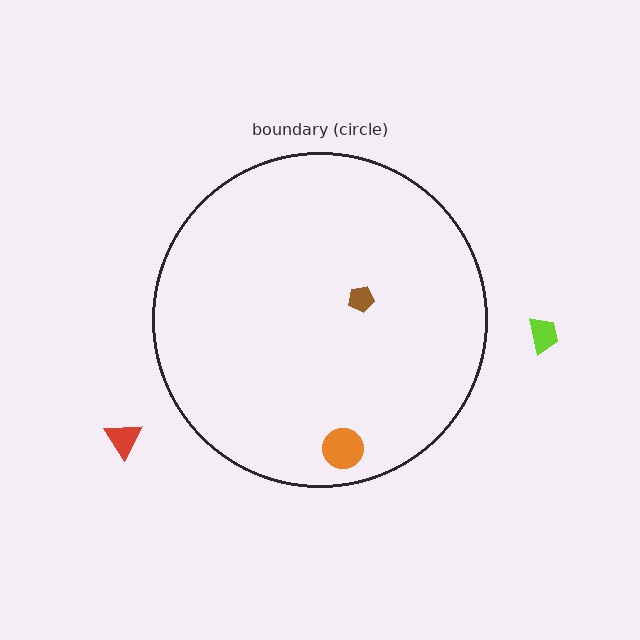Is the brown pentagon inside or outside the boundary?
Inside.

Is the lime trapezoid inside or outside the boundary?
Outside.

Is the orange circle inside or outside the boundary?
Inside.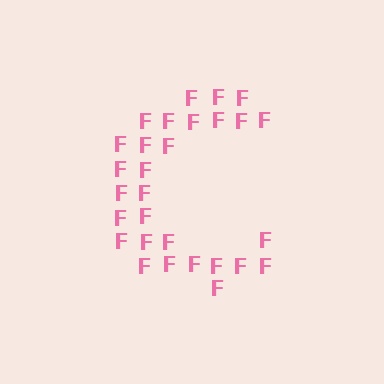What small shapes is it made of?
It is made of small letter F's.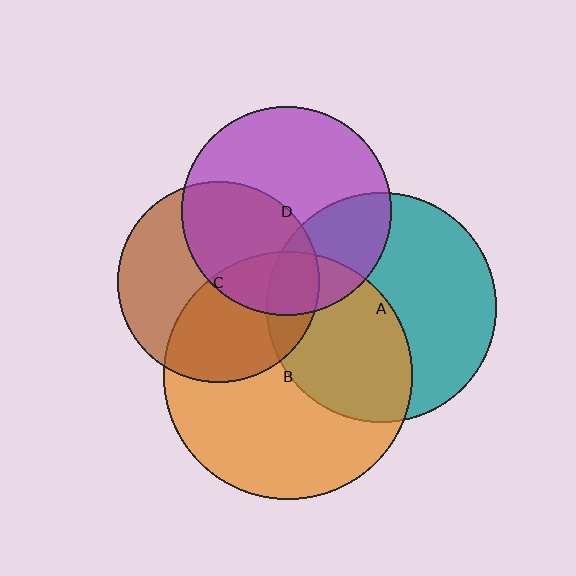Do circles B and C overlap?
Yes.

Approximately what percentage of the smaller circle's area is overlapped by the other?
Approximately 45%.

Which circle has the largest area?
Circle B (orange).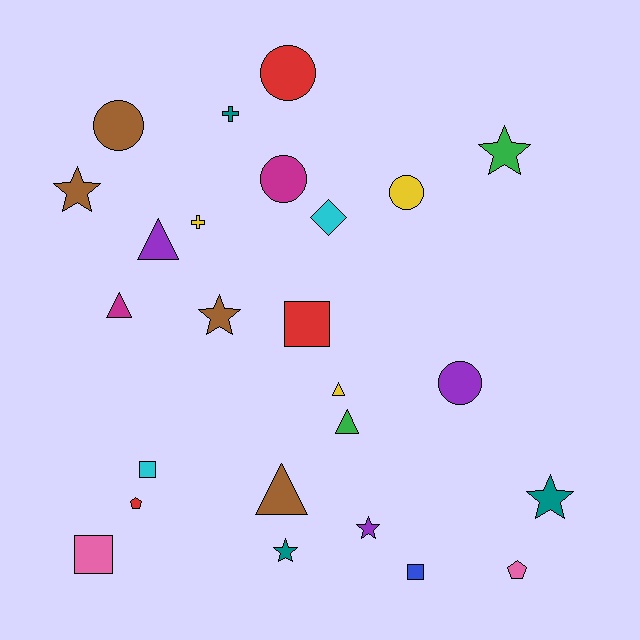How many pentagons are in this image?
There are 2 pentagons.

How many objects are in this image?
There are 25 objects.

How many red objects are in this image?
There are 3 red objects.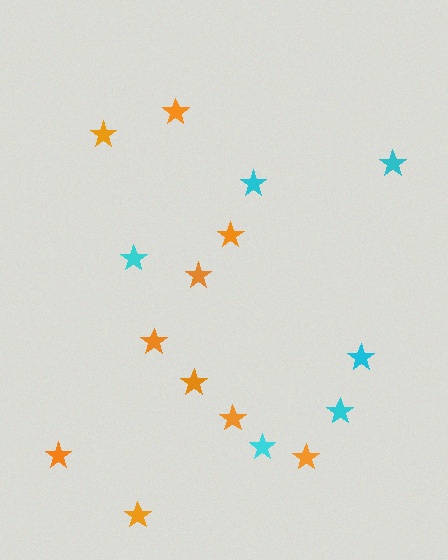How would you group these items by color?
There are 2 groups: one group of cyan stars (6) and one group of orange stars (10).